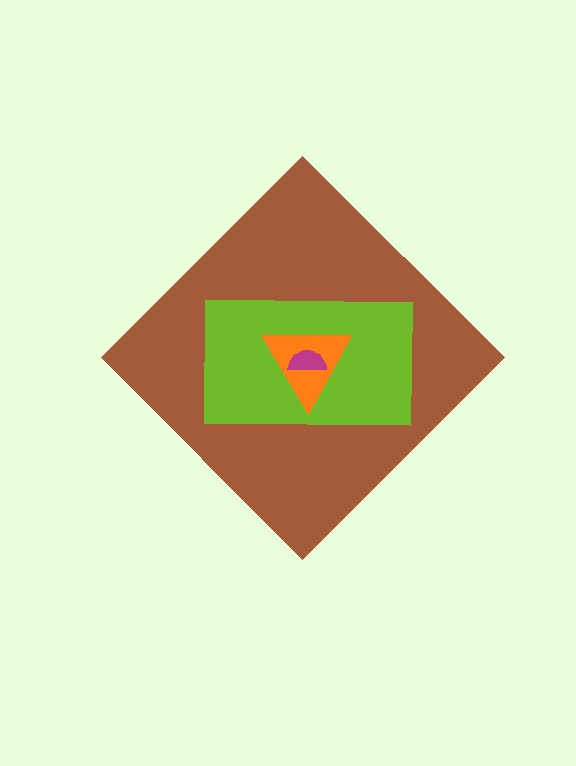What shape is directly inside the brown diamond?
The lime rectangle.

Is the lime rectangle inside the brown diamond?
Yes.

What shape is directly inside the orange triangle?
The magenta semicircle.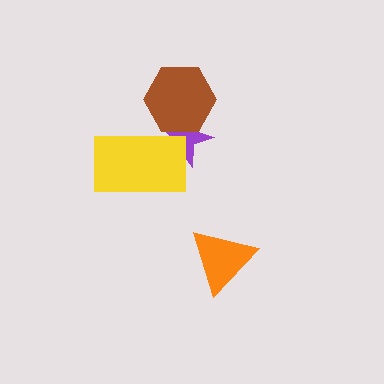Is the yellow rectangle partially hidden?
No, no other shape covers it.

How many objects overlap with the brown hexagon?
1 object overlaps with the brown hexagon.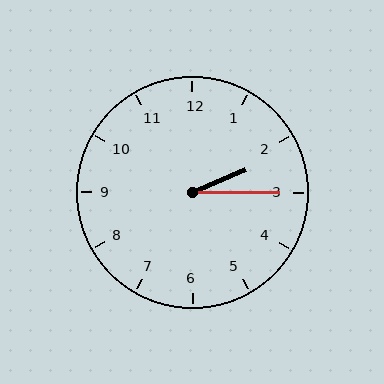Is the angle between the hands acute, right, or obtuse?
It is acute.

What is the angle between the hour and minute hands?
Approximately 22 degrees.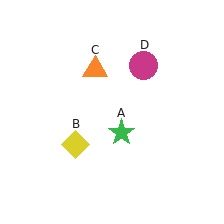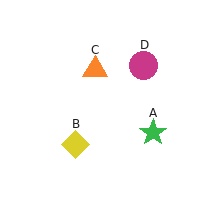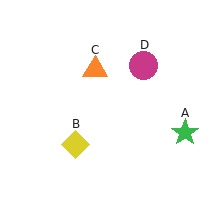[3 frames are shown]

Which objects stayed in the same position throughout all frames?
Yellow diamond (object B) and orange triangle (object C) and magenta circle (object D) remained stationary.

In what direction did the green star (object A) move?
The green star (object A) moved right.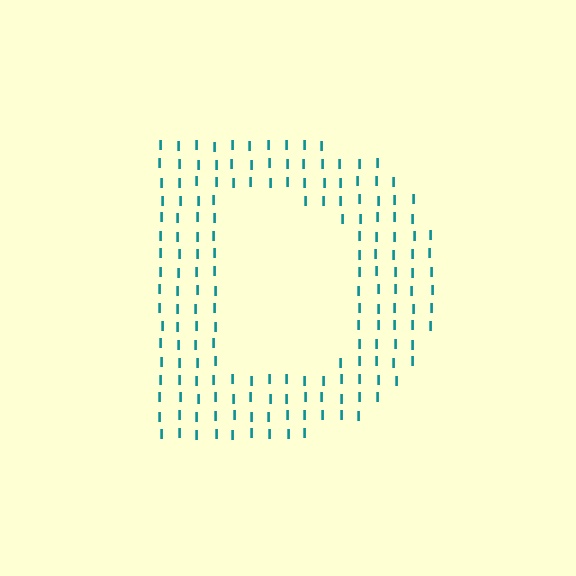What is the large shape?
The large shape is the letter D.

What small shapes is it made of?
It is made of small letter I's.